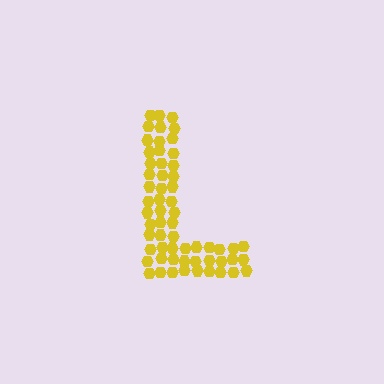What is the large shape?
The large shape is the letter L.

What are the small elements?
The small elements are hexagons.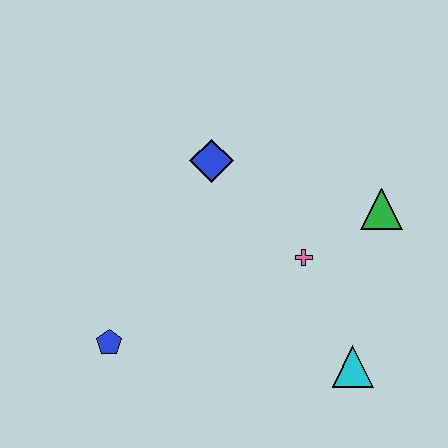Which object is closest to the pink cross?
The green triangle is closest to the pink cross.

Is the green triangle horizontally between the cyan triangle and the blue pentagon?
No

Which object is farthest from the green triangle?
The blue pentagon is farthest from the green triangle.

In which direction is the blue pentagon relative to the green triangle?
The blue pentagon is to the left of the green triangle.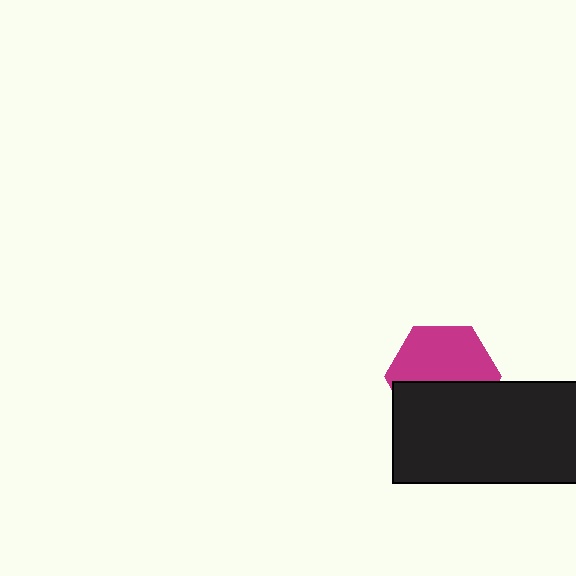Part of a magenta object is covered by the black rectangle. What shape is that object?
It is a hexagon.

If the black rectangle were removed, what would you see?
You would see the complete magenta hexagon.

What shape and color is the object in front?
The object in front is a black rectangle.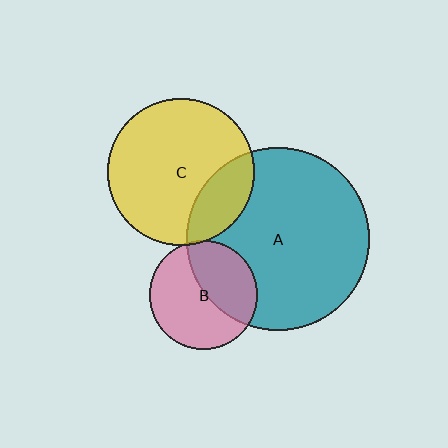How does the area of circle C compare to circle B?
Approximately 1.8 times.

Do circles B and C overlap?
Yes.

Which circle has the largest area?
Circle A (teal).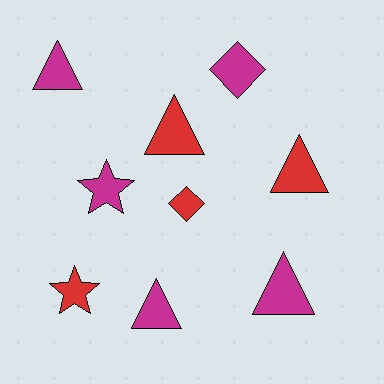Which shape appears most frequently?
Triangle, with 5 objects.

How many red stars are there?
There is 1 red star.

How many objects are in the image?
There are 9 objects.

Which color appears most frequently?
Magenta, with 5 objects.